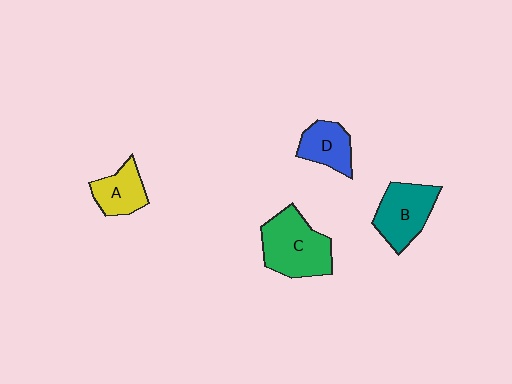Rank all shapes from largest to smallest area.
From largest to smallest: C (green), B (teal), D (blue), A (yellow).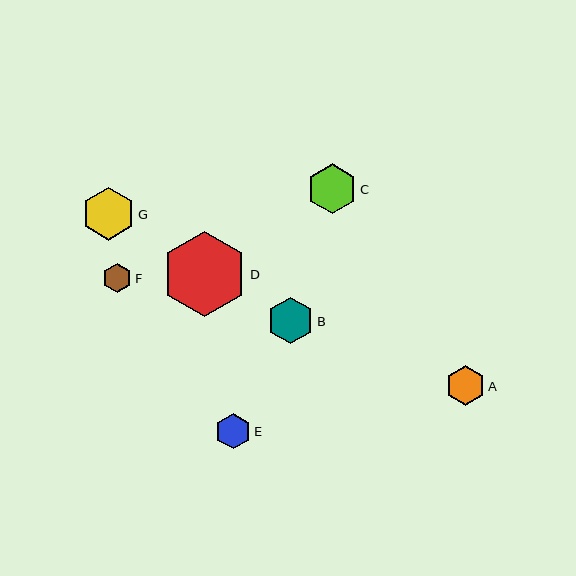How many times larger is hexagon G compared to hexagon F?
Hexagon G is approximately 1.8 times the size of hexagon F.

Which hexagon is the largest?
Hexagon D is the largest with a size of approximately 86 pixels.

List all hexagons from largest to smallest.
From largest to smallest: D, G, C, B, A, E, F.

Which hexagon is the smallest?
Hexagon F is the smallest with a size of approximately 29 pixels.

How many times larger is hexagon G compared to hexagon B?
Hexagon G is approximately 1.1 times the size of hexagon B.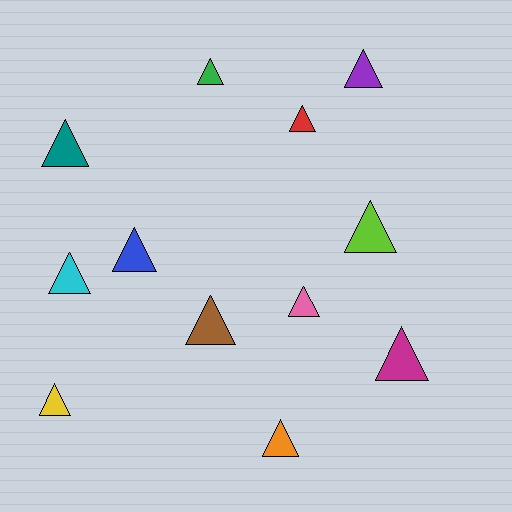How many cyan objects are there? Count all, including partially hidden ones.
There is 1 cyan object.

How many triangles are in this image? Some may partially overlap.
There are 12 triangles.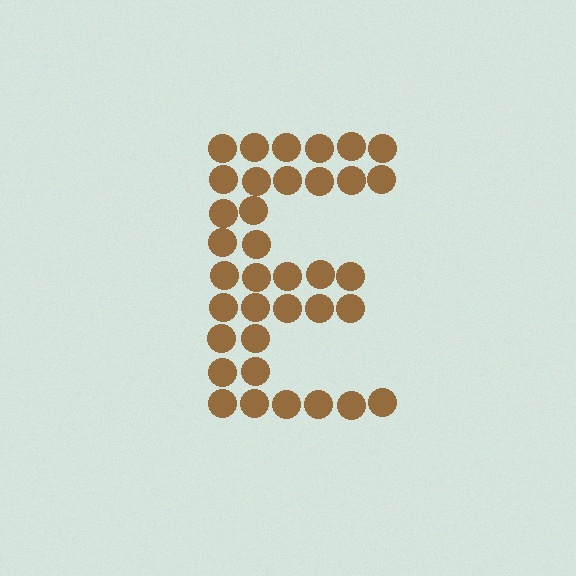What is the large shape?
The large shape is the letter E.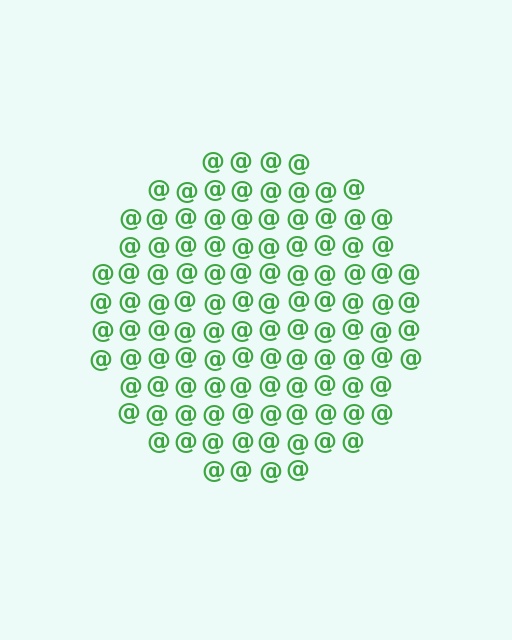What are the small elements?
The small elements are at signs.